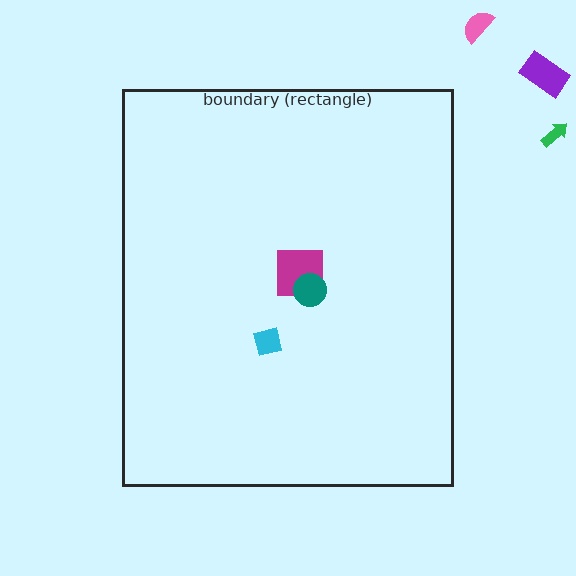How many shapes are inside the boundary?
3 inside, 3 outside.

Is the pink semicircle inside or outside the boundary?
Outside.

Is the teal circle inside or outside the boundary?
Inside.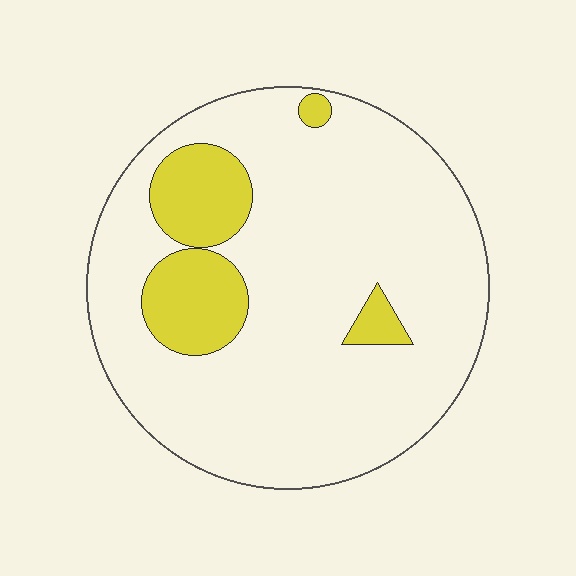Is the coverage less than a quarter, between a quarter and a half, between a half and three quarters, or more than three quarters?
Less than a quarter.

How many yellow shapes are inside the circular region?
4.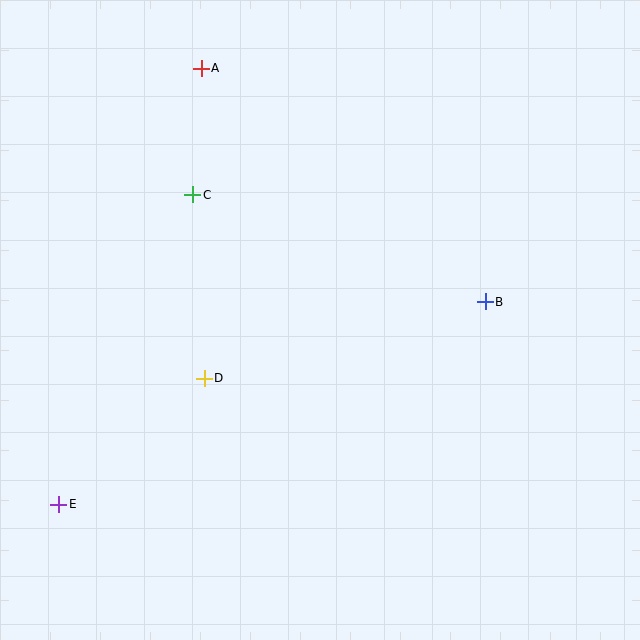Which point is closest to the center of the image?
Point D at (204, 378) is closest to the center.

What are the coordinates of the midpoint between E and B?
The midpoint between E and B is at (272, 403).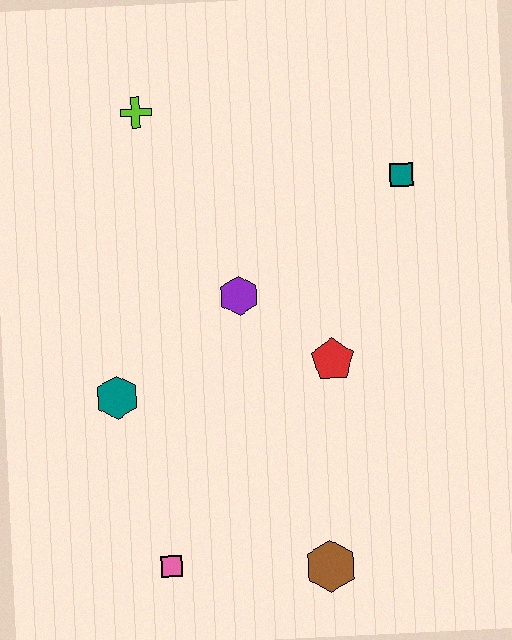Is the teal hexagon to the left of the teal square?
Yes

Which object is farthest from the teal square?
The pink square is farthest from the teal square.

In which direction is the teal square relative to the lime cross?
The teal square is to the right of the lime cross.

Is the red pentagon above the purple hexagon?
No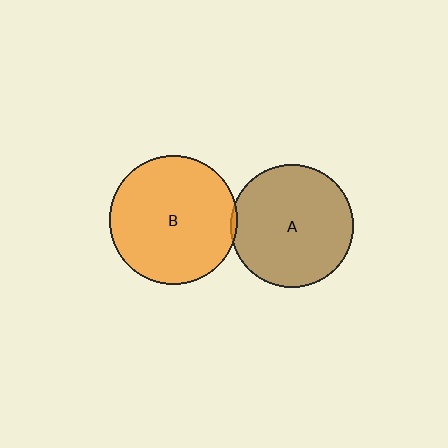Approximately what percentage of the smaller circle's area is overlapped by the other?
Approximately 5%.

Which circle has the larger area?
Circle B (orange).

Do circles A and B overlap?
Yes.